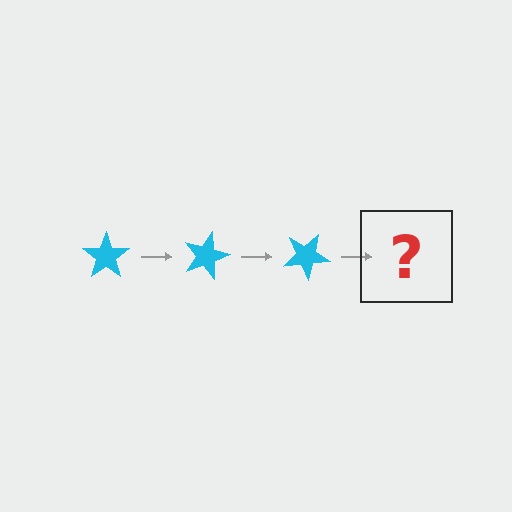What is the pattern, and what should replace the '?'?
The pattern is that the star rotates 15 degrees each step. The '?' should be a cyan star rotated 45 degrees.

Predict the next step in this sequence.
The next step is a cyan star rotated 45 degrees.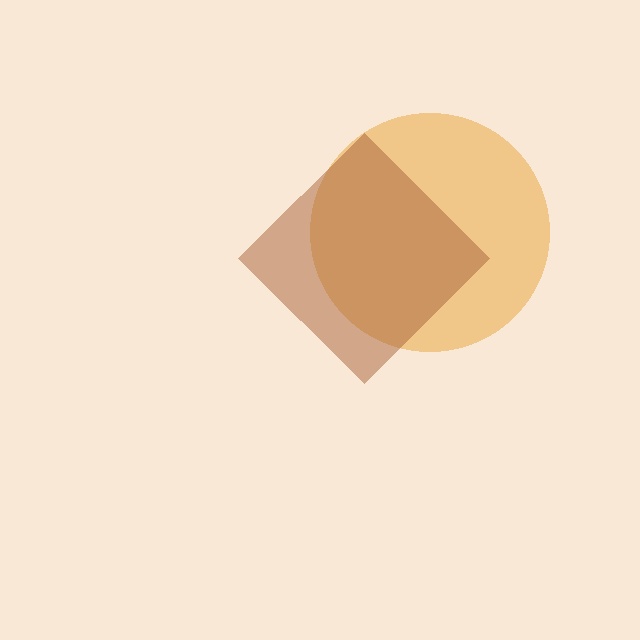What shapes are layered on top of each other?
The layered shapes are: an orange circle, a brown diamond.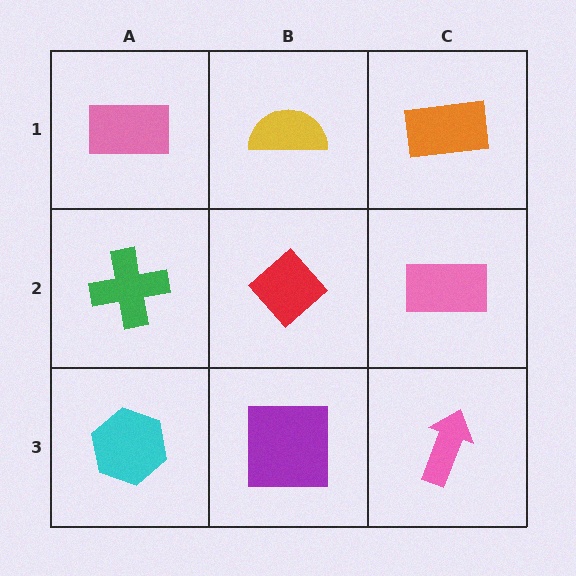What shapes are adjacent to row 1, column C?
A pink rectangle (row 2, column C), a yellow semicircle (row 1, column B).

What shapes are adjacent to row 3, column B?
A red diamond (row 2, column B), a cyan hexagon (row 3, column A), a pink arrow (row 3, column C).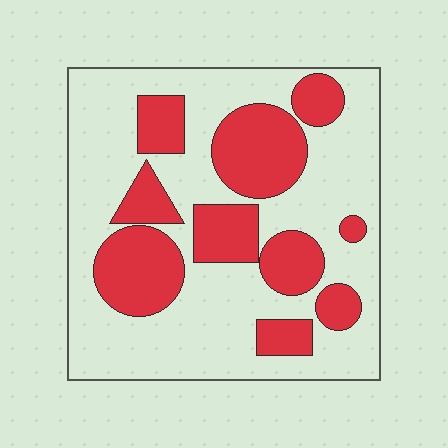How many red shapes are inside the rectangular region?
10.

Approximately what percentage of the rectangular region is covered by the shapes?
Approximately 35%.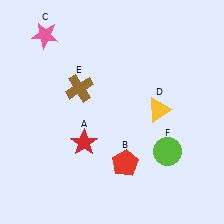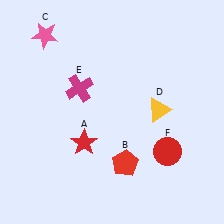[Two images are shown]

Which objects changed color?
E changed from brown to magenta. F changed from lime to red.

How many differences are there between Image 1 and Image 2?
There are 2 differences between the two images.